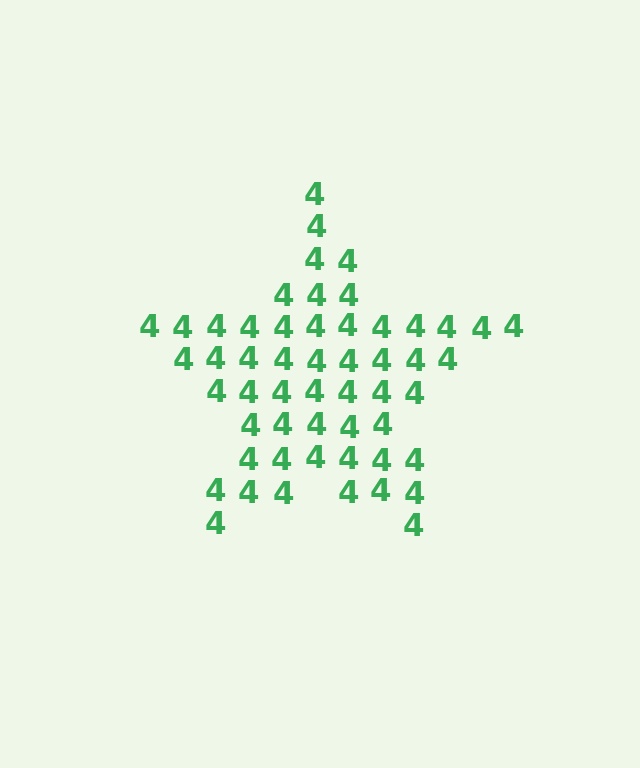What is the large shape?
The large shape is a star.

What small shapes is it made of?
It is made of small digit 4's.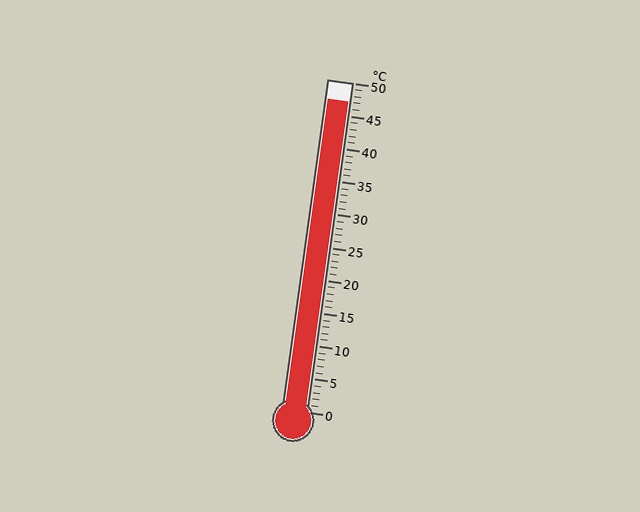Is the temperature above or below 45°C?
The temperature is above 45°C.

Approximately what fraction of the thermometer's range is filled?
The thermometer is filled to approximately 95% of its range.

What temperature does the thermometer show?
The thermometer shows approximately 47°C.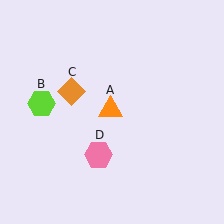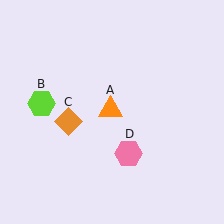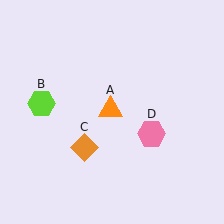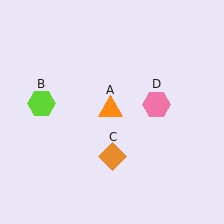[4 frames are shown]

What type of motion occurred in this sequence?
The orange diamond (object C), pink hexagon (object D) rotated counterclockwise around the center of the scene.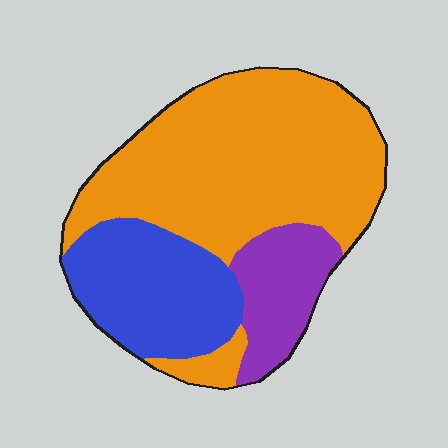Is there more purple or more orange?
Orange.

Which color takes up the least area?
Purple, at roughly 15%.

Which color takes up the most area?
Orange, at roughly 60%.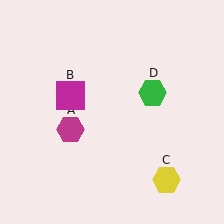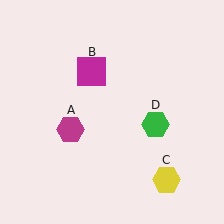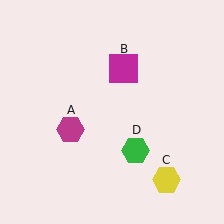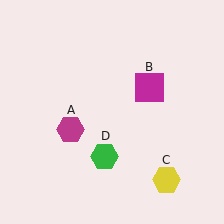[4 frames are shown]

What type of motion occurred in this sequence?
The magenta square (object B), green hexagon (object D) rotated clockwise around the center of the scene.